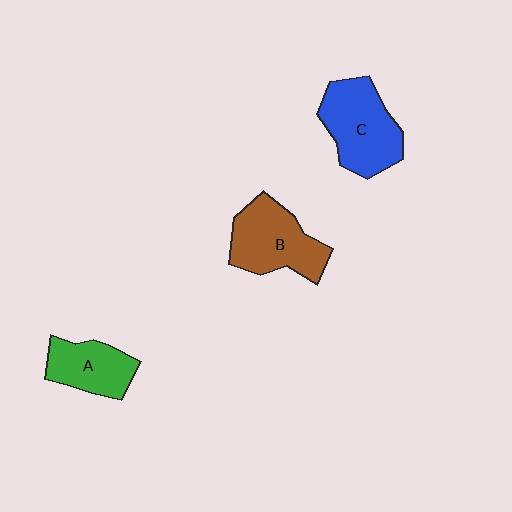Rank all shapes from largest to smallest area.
From largest to smallest: C (blue), B (brown), A (green).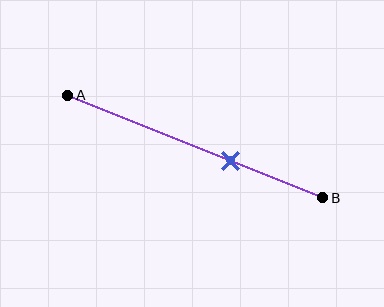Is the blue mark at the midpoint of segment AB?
No, the mark is at about 65% from A, not at the 50% midpoint.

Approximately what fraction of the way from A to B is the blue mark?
The blue mark is approximately 65% of the way from A to B.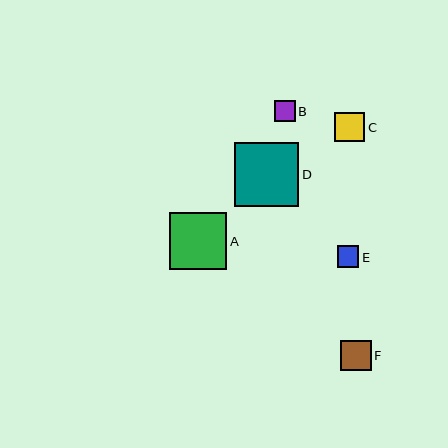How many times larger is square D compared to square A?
Square D is approximately 1.1 times the size of square A.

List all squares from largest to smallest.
From largest to smallest: D, A, F, C, E, B.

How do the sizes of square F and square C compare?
Square F and square C are approximately the same size.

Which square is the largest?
Square D is the largest with a size of approximately 64 pixels.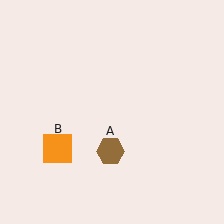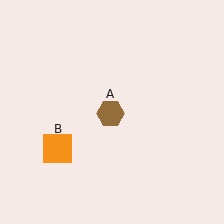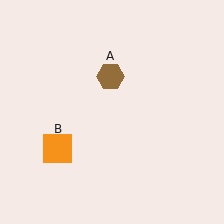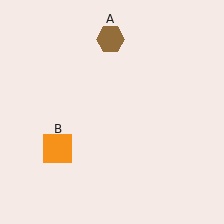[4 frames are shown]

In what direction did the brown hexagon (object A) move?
The brown hexagon (object A) moved up.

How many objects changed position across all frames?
1 object changed position: brown hexagon (object A).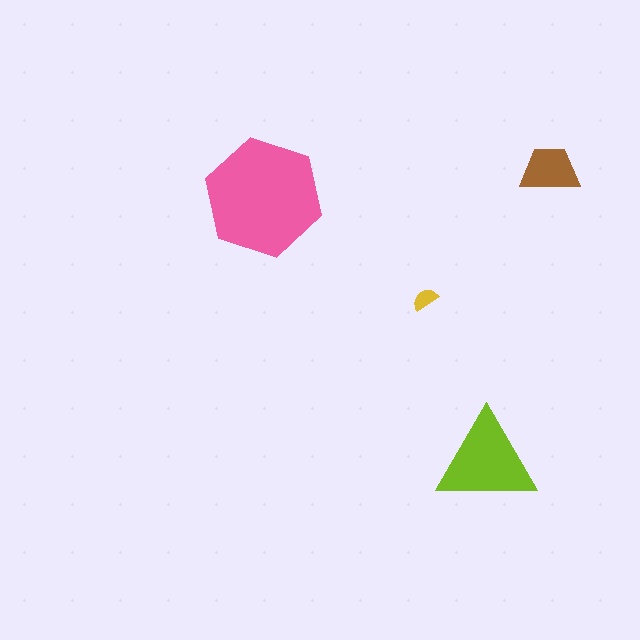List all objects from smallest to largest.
The yellow semicircle, the brown trapezoid, the lime triangle, the pink hexagon.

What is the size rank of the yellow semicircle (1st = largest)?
4th.